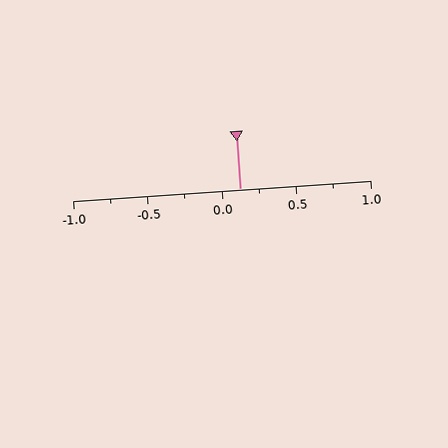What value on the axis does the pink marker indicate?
The marker indicates approximately 0.12.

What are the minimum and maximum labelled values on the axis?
The axis runs from -1.0 to 1.0.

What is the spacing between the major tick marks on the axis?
The major ticks are spaced 0.5 apart.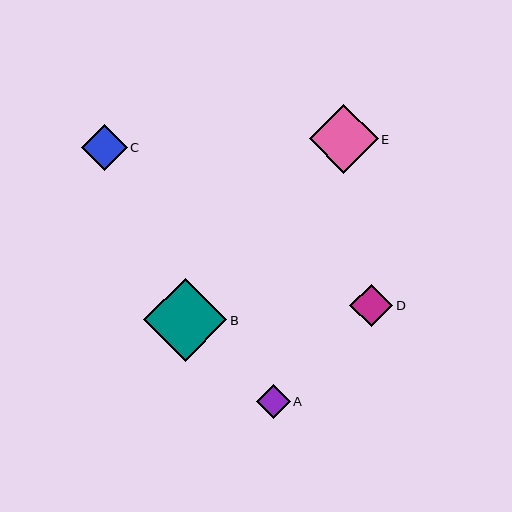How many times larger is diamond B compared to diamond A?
Diamond B is approximately 2.4 times the size of diamond A.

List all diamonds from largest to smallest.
From largest to smallest: B, E, C, D, A.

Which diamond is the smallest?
Diamond A is the smallest with a size of approximately 34 pixels.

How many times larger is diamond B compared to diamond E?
Diamond B is approximately 1.2 times the size of diamond E.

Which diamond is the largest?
Diamond B is the largest with a size of approximately 83 pixels.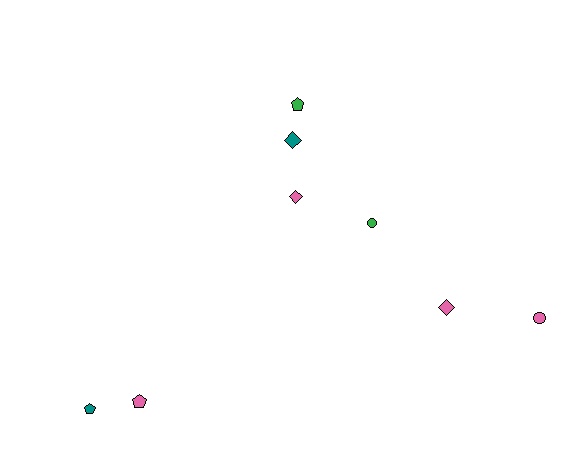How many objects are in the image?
There are 8 objects.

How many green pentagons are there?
There is 1 green pentagon.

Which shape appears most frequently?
Pentagon, with 3 objects.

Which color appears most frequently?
Pink, with 4 objects.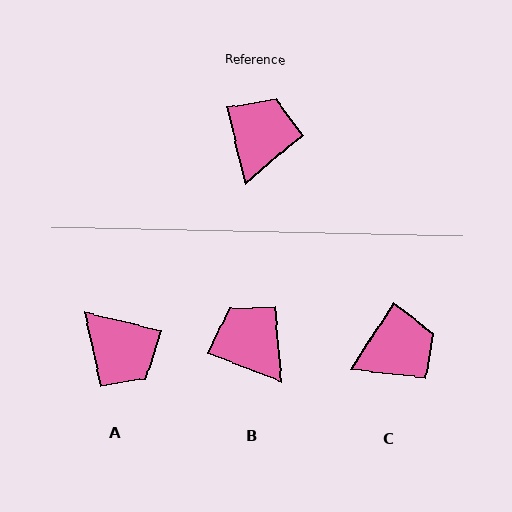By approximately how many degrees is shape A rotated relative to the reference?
Approximately 117 degrees clockwise.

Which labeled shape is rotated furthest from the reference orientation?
A, about 117 degrees away.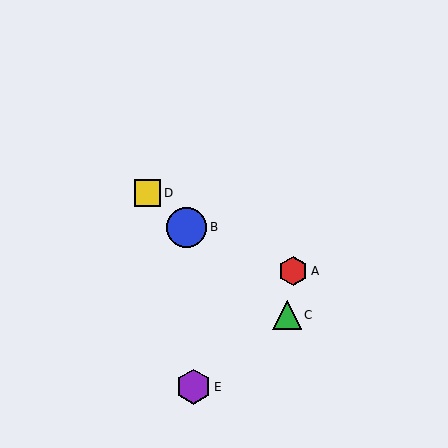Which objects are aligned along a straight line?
Objects B, C, D are aligned along a straight line.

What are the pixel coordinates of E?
Object E is at (193, 387).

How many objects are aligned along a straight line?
3 objects (B, C, D) are aligned along a straight line.